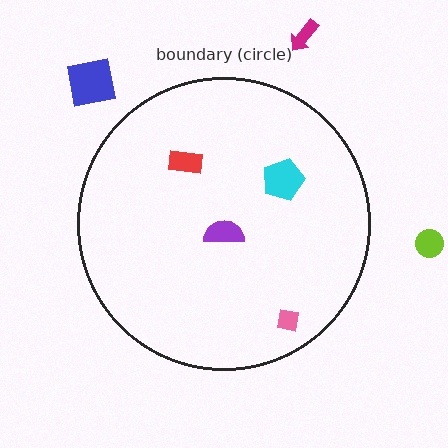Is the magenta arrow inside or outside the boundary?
Outside.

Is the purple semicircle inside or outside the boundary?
Inside.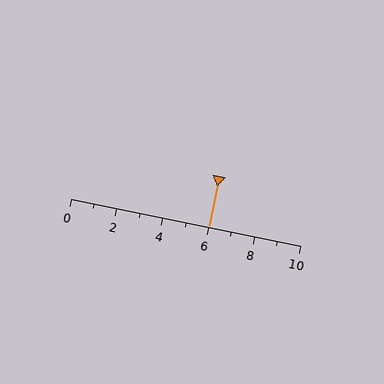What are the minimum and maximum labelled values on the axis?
The axis runs from 0 to 10.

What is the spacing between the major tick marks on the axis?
The major ticks are spaced 2 apart.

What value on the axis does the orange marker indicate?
The marker indicates approximately 6.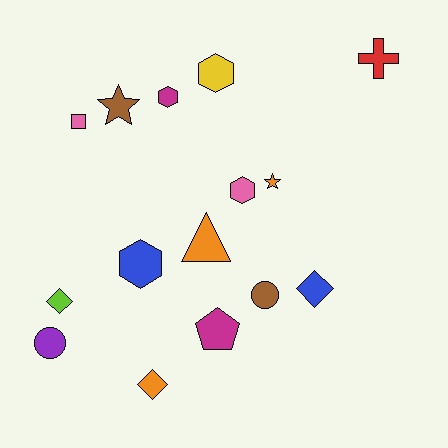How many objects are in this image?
There are 15 objects.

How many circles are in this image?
There are 2 circles.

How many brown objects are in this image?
There are 2 brown objects.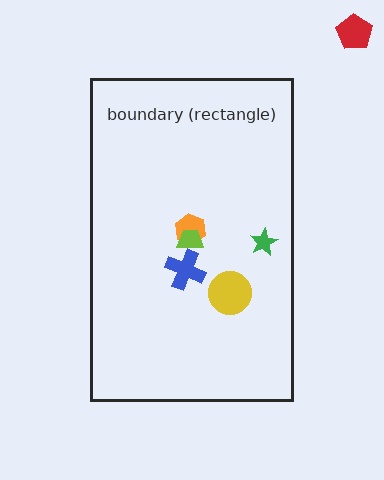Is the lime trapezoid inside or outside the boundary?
Inside.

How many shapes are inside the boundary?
5 inside, 1 outside.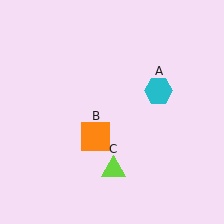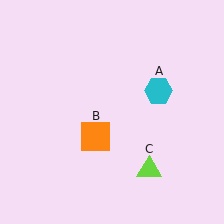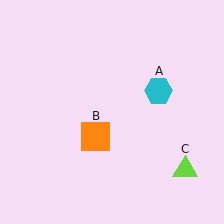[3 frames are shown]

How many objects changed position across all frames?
1 object changed position: lime triangle (object C).